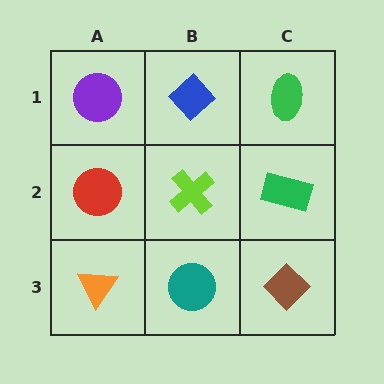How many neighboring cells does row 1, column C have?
2.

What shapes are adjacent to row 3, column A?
A red circle (row 2, column A), a teal circle (row 3, column B).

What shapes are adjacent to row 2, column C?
A green ellipse (row 1, column C), a brown diamond (row 3, column C), a lime cross (row 2, column B).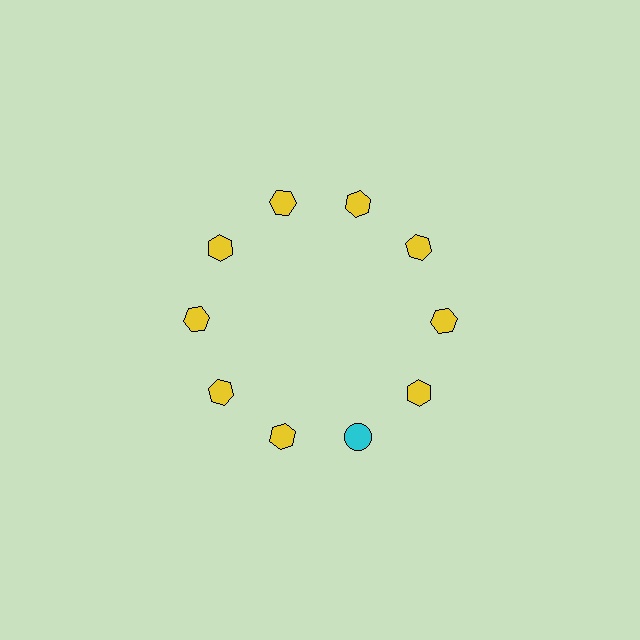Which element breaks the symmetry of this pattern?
The cyan circle at roughly the 5 o'clock position breaks the symmetry. All other shapes are yellow hexagons.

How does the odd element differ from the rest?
It differs in both color (cyan instead of yellow) and shape (circle instead of hexagon).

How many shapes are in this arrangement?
There are 10 shapes arranged in a ring pattern.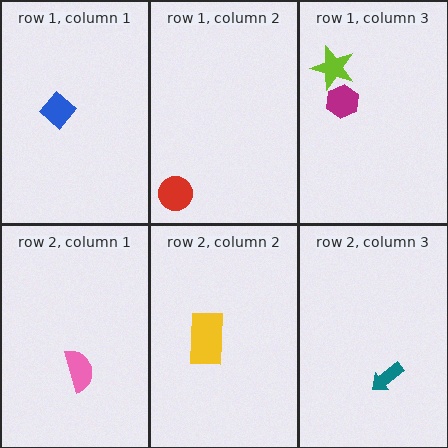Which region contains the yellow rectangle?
The row 2, column 2 region.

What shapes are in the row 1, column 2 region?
The red circle.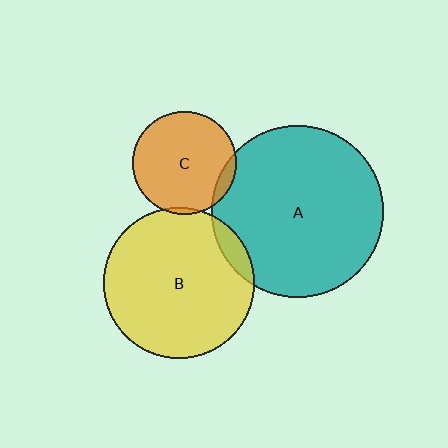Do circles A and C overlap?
Yes.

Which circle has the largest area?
Circle A (teal).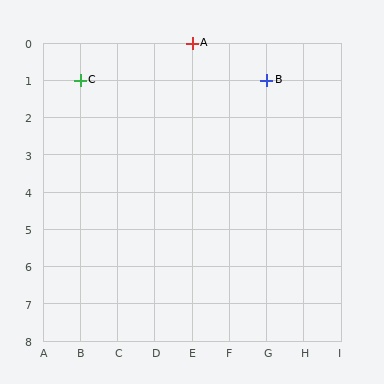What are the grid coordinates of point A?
Point A is at grid coordinates (E, 0).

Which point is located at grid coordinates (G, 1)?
Point B is at (G, 1).